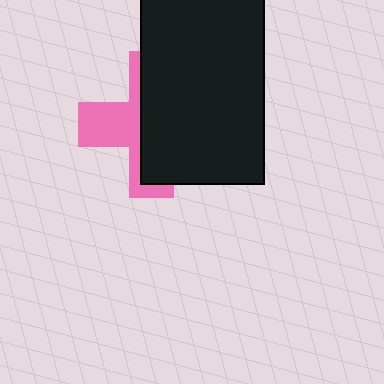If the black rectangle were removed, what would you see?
You would see the complete pink cross.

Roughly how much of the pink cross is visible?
A small part of it is visible (roughly 38%).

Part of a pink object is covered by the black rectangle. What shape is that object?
It is a cross.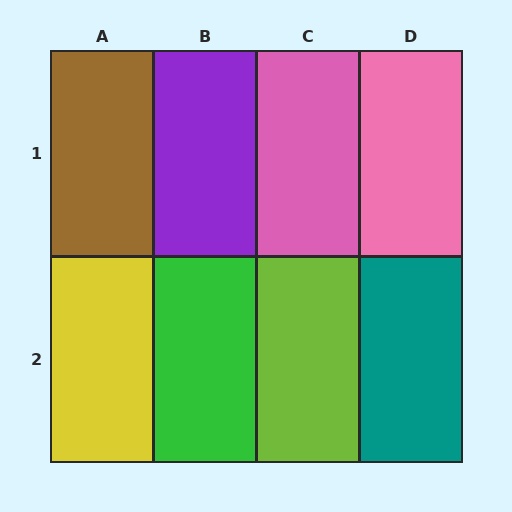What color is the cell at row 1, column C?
Pink.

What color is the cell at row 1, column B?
Purple.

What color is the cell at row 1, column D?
Pink.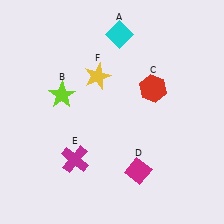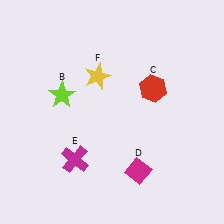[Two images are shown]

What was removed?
The cyan diamond (A) was removed in Image 2.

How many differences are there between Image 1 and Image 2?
There is 1 difference between the two images.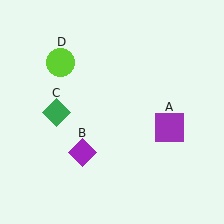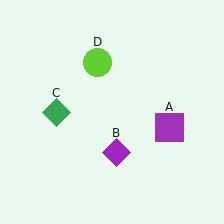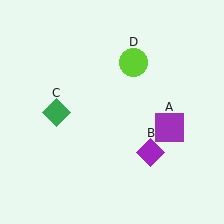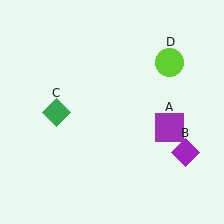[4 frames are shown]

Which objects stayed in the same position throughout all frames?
Purple square (object A) and green diamond (object C) remained stationary.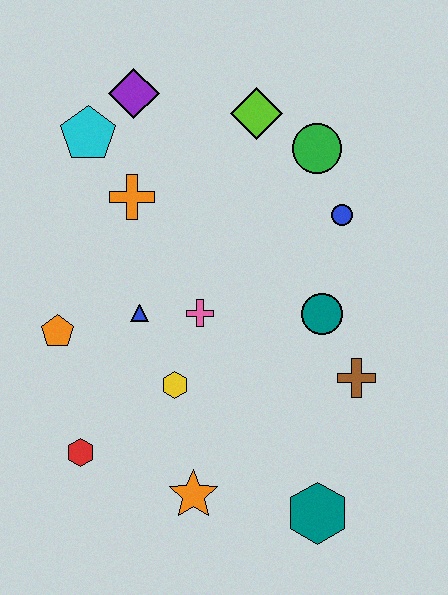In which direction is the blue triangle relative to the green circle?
The blue triangle is to the left of the green circle.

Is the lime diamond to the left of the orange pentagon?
No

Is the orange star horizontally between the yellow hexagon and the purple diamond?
No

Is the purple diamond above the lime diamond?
Yes